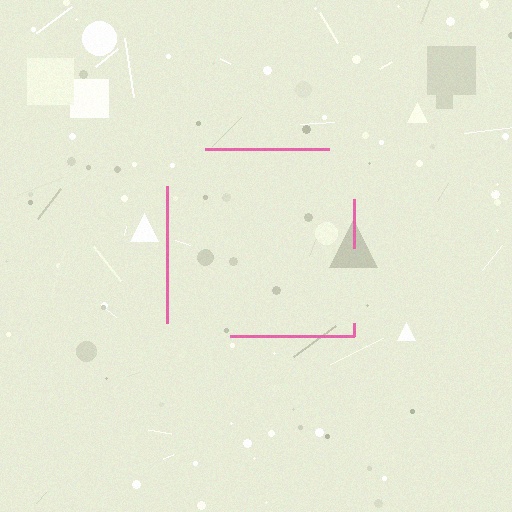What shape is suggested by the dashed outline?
The dashed outline suggests a square.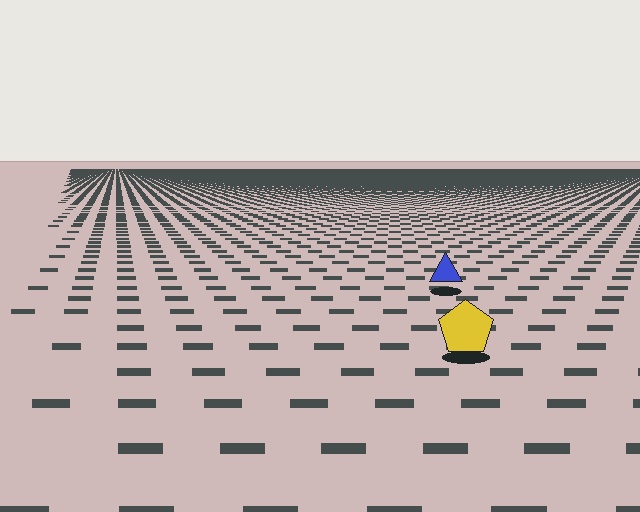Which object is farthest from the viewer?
The blue triangle is farthest from the viewer. It appears smaller and the ground texture around it is denser.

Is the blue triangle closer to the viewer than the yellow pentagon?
No. The yellow pentagon is closer — you can tell from the texture gradient: the ground texture is coarser near it.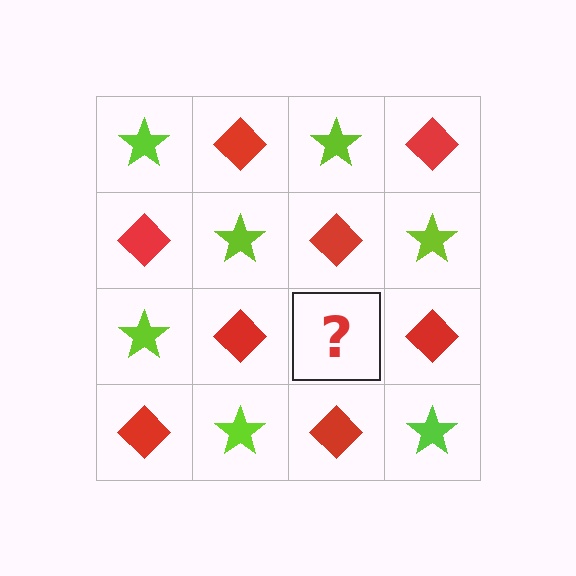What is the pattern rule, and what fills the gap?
The rule is that it alternates lime star and red diamond in a checkerboard pattern. The gap should be filled with a lime star.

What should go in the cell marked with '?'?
The missing cell should contain a lime star.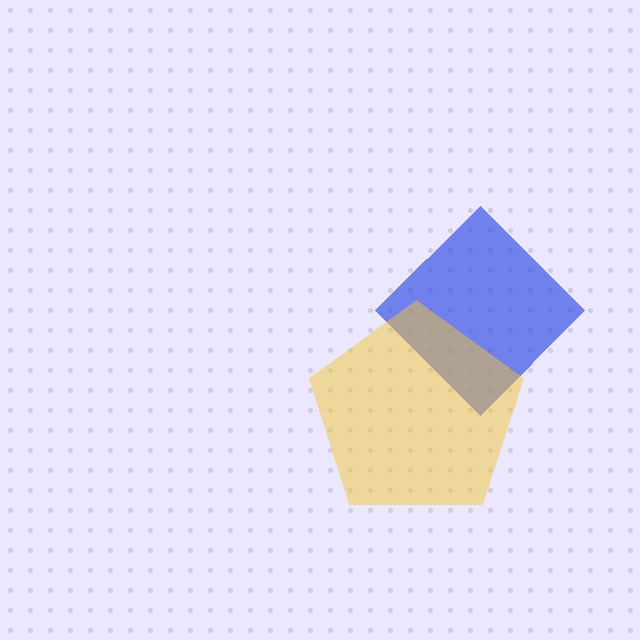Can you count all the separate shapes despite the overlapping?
Yes, there are 2 separate shapes.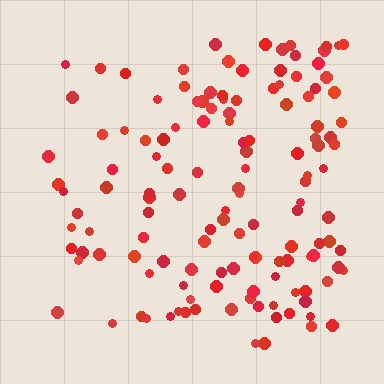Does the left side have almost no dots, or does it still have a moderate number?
Still a moderate number, just noticeably fewer than the right.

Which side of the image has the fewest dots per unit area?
The left.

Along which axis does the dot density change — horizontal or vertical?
Horizontal.